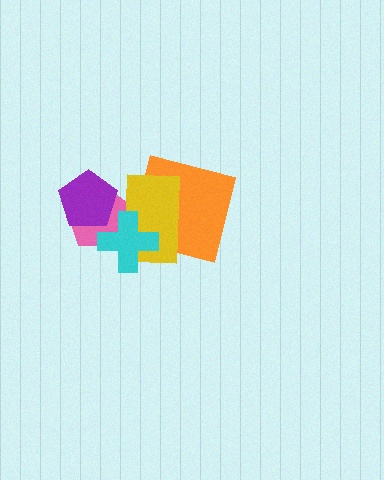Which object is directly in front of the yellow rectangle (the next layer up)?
The cyan cross is directly in front of the yellow rectangle.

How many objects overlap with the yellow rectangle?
4 objects overlap with the yellow rectangle.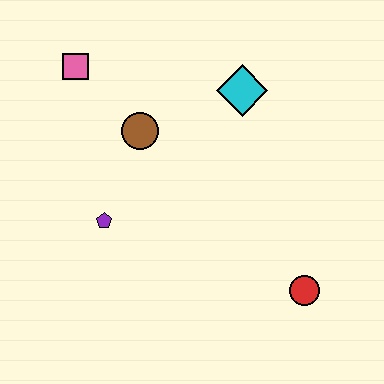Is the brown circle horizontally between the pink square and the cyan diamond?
Yes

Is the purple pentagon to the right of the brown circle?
No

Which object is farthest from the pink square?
The red circle is farthest from the pink square.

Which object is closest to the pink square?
The brown circle is closest to the pink square.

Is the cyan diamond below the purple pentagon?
No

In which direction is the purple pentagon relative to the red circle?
The purple pentagon is to the left of the red circle.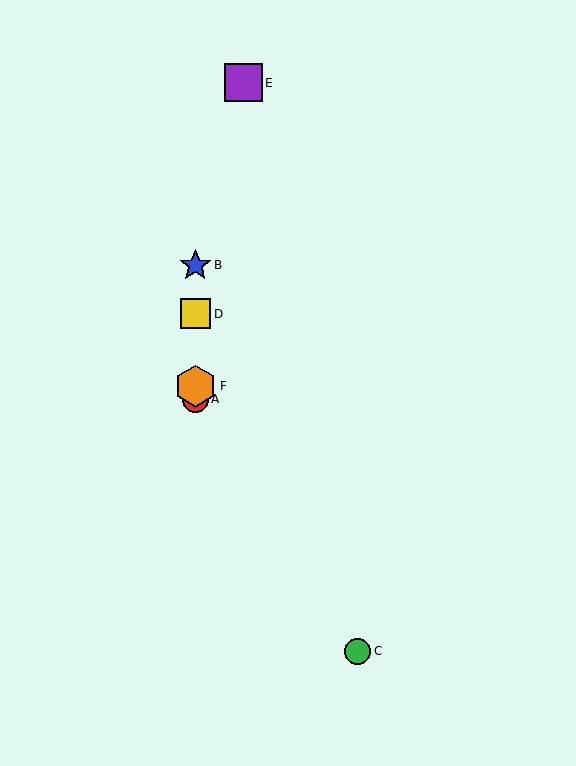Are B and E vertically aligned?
No, B is at x≈195 and E is at x≈243.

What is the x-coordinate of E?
Object E is at x≈243.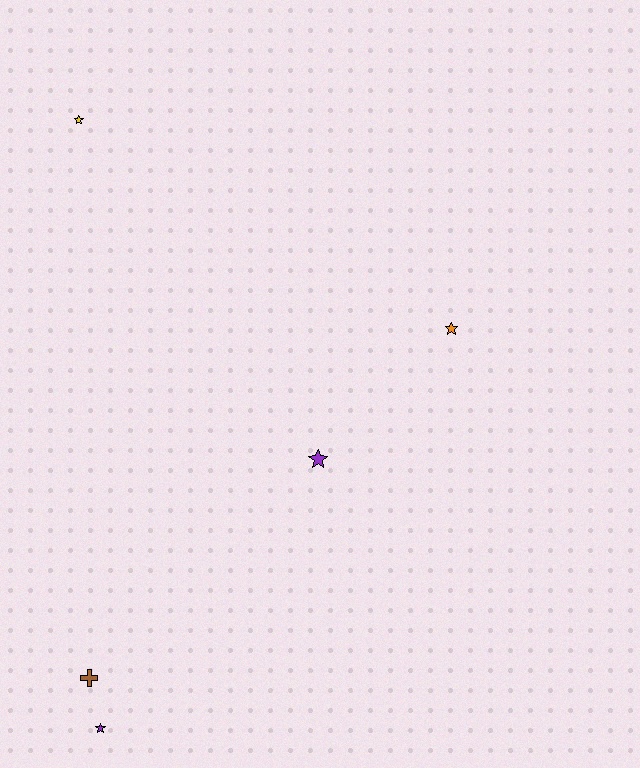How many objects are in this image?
There are 5 objects.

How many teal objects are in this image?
There are no teal objects.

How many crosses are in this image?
There is 1 cross.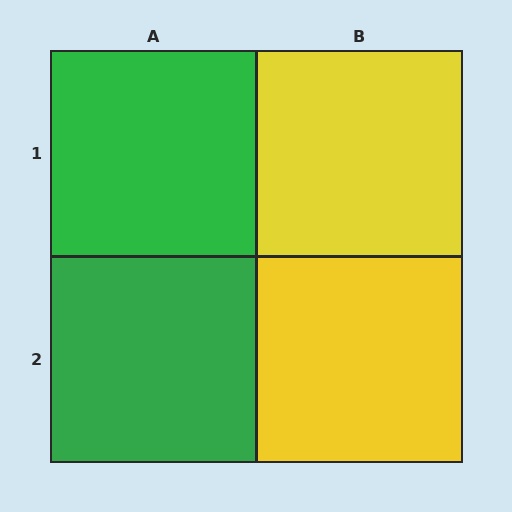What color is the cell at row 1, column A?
Green.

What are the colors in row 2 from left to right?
Green, yellow.